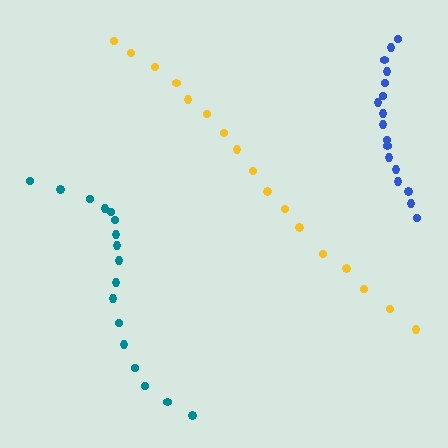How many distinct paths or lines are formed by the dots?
There are 3 distinct paths.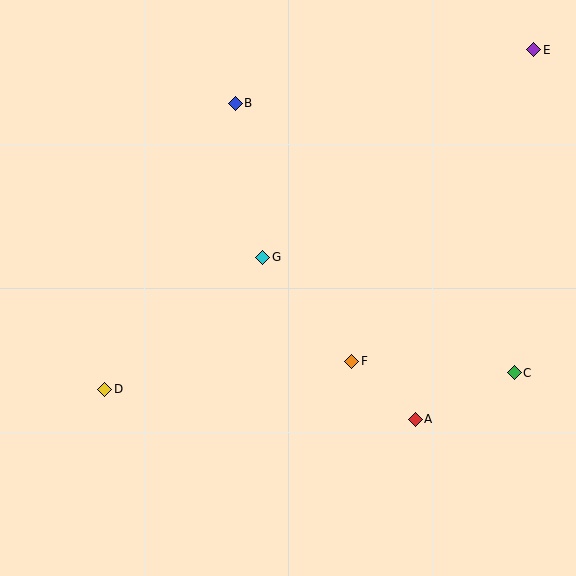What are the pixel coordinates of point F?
Point F is at (352, 361).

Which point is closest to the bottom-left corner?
Point D is closest to the bottom-left corner.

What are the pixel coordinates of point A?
Point A is at (415, 419).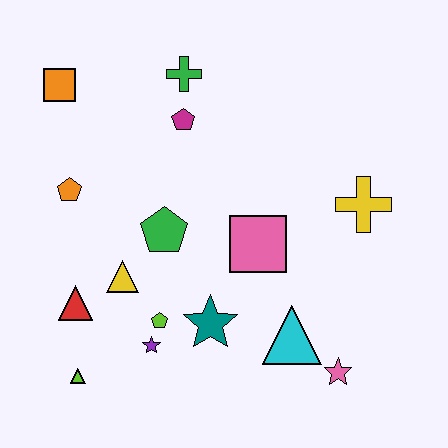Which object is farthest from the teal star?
The orange square is farthest from the teal star.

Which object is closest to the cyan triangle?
The pink star is closest to the cyan triangle.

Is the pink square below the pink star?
No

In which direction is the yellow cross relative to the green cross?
The yellow cross is to the right of the green cross.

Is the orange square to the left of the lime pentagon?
Yes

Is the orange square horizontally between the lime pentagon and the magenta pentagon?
No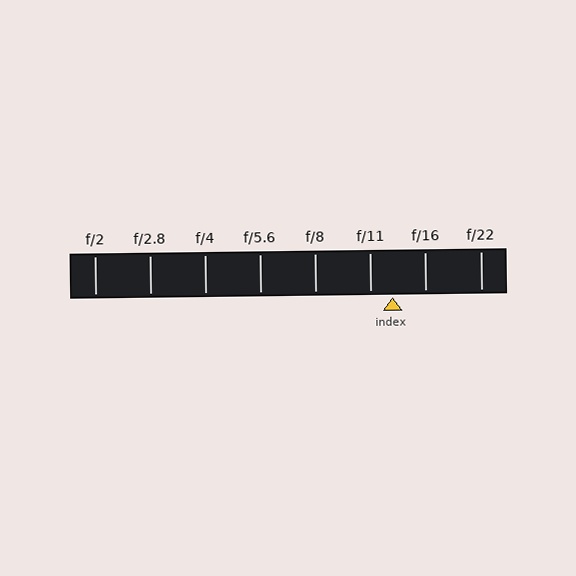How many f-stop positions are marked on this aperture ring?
There are 8 f-stop positions marked.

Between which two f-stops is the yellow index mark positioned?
The index mark is between f/11 and f/16.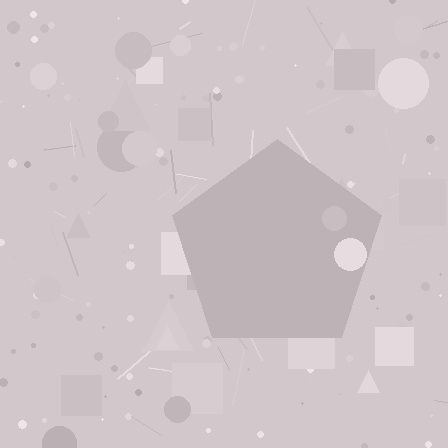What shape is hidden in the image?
A pentagon is hidden in the image.